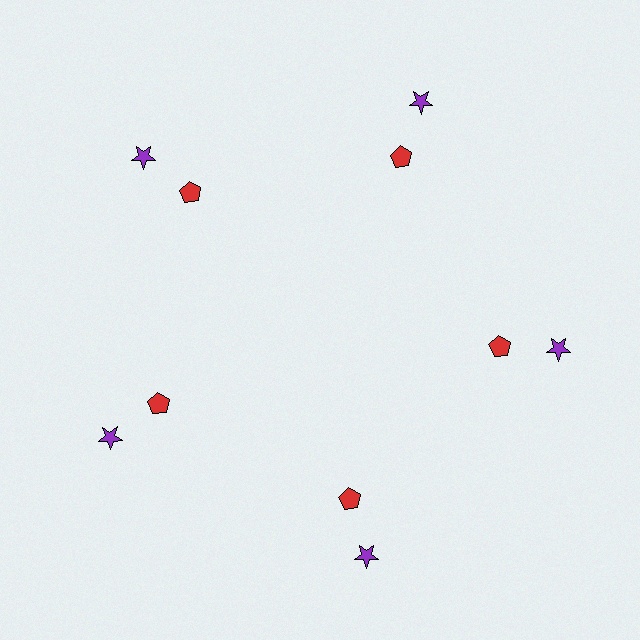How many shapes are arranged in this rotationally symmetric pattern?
There are 10 shapes, arranged in 5 groups of 2.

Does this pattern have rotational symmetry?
Yes, this pattern has 5-fold rotational symmetry. It looks the same after rotating 72 degrees around the center.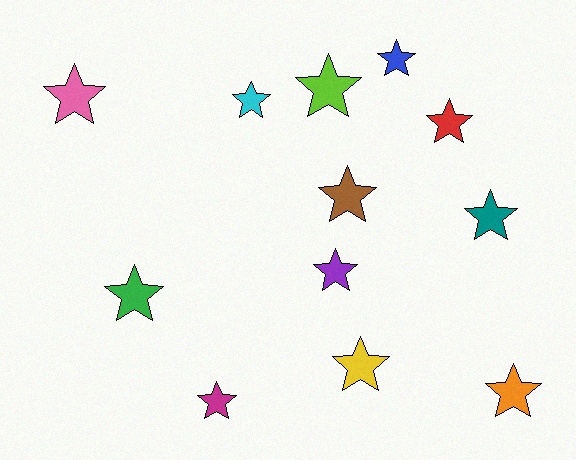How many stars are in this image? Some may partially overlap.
There are 12 stars.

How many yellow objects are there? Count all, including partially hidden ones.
There is 1 yellow object.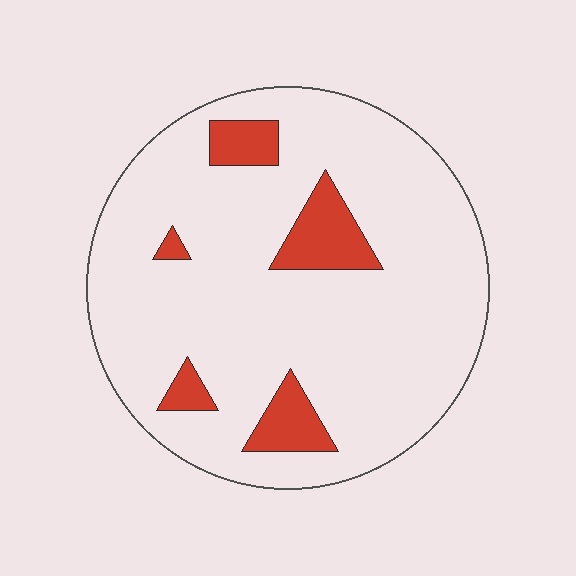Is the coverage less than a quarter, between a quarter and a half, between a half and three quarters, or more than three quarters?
Less than a quarter.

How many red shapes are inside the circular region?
5.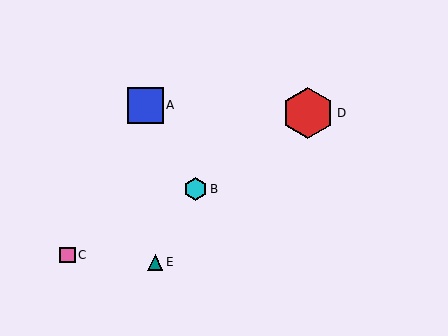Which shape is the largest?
The red hexagon (labeled D) is the largest.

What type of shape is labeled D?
Shape D is a red hexagon.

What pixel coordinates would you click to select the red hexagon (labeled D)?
Click at (308, 113) to select the red hexagon D.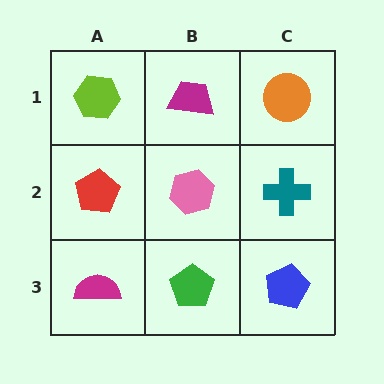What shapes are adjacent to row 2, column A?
A lime hexagon (row 1, column A), a magenta semicircle (row 3, column A), a pink hexagon (row 2, column B).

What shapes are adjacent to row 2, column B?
A magenta trapezoid (row 1, column B), a green pentagon (row 3, column B), a red pentagon (row 2, column A), a teal cross (row 2, column C).